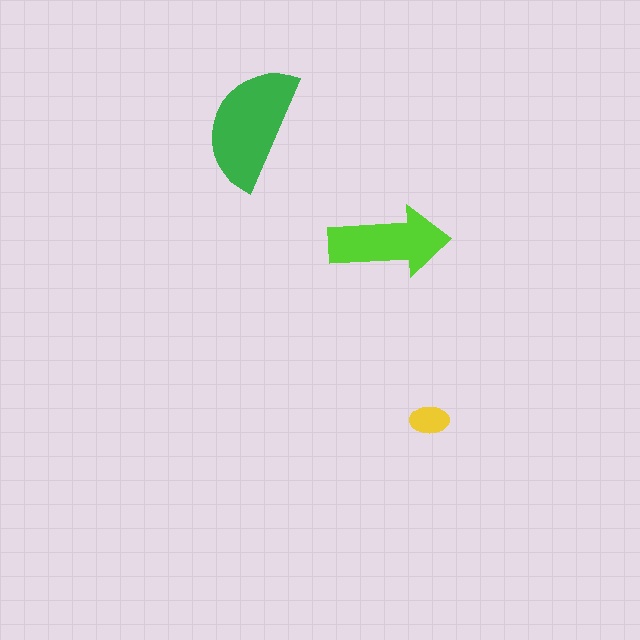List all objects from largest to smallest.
The green semicircle, the lime arrow, the yellow ellipse.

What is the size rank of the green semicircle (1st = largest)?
1st.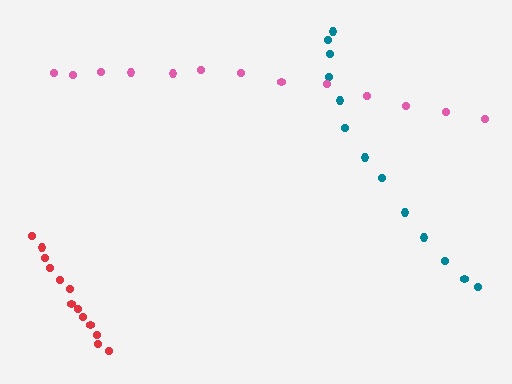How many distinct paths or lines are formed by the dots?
There are 3 distinct paths.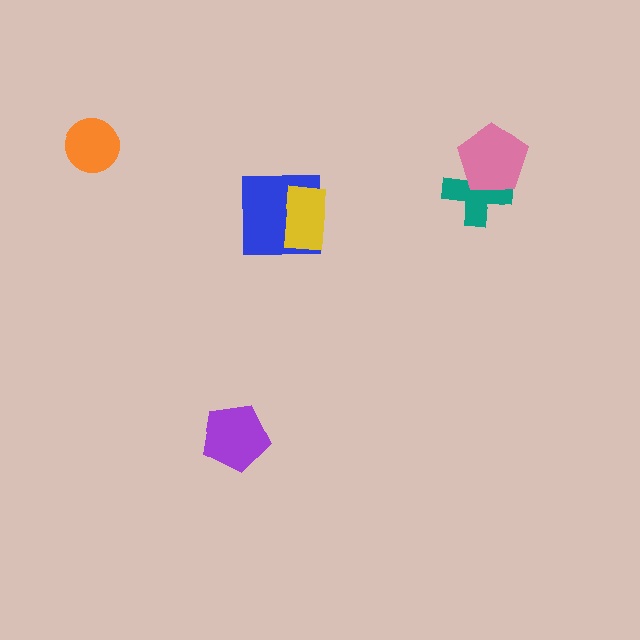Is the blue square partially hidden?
Yes, it is partially covered by another shape.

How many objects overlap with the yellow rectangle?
1 object overlaps with the yellow rectangle.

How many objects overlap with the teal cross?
1 object overlaps with the teal cross.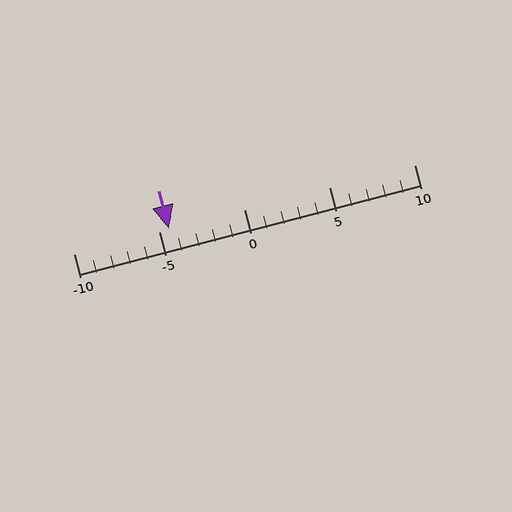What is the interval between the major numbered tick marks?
The major tick marks are spaced 5 units apart.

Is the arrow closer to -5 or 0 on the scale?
The arrow is closer to -5.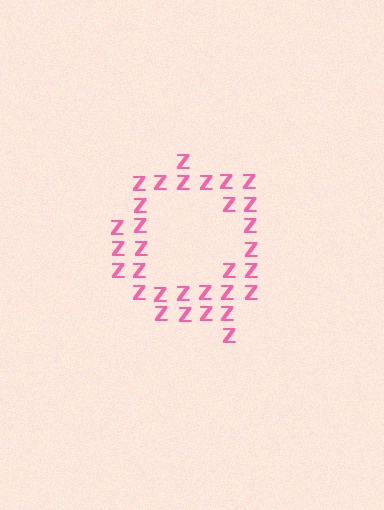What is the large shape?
The large shape is the letter Q.